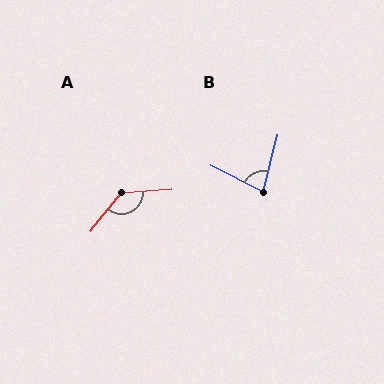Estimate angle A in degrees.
Approximately 132 degrees.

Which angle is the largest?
A, at approximately 132 degrees.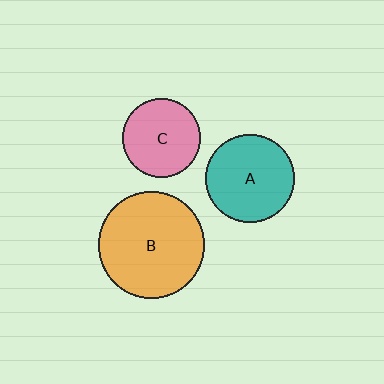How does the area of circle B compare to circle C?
Approximately 1.8 times.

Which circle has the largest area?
Circle B (orange).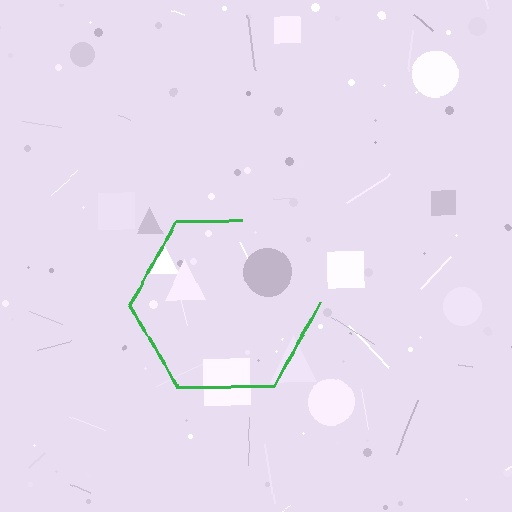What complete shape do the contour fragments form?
The contour fragments form a hexagon.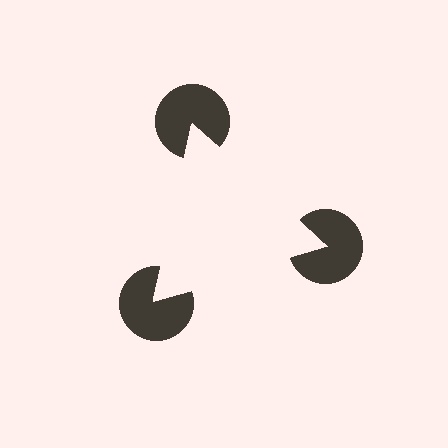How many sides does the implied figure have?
3 sides.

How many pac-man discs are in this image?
There are 3 — one at each vertex of the illusory triangle.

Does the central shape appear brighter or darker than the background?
It typically appears slightly brighter than the background, even though no actual brightness change is drawn.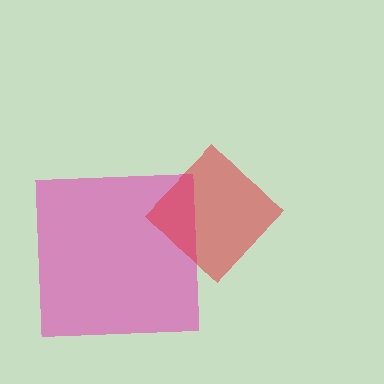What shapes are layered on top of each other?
The layered shapes are: a pink square, a red diamond.